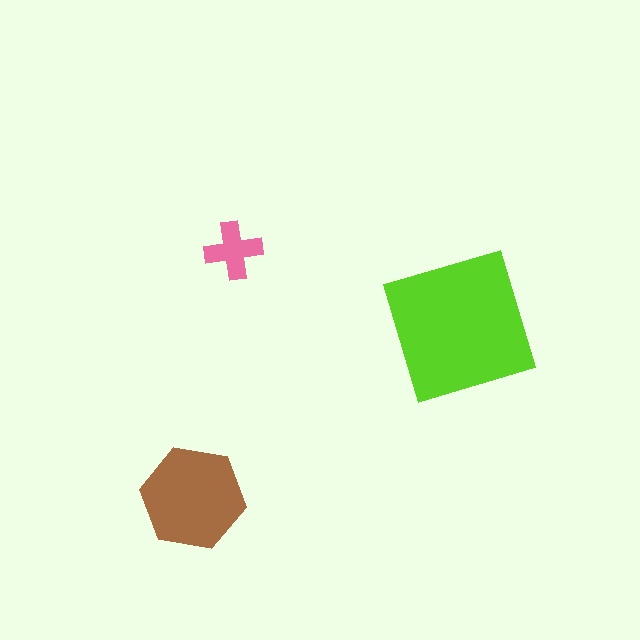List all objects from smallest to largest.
The pink cross, the brown hexagon, the lime square.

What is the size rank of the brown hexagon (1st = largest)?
2nd.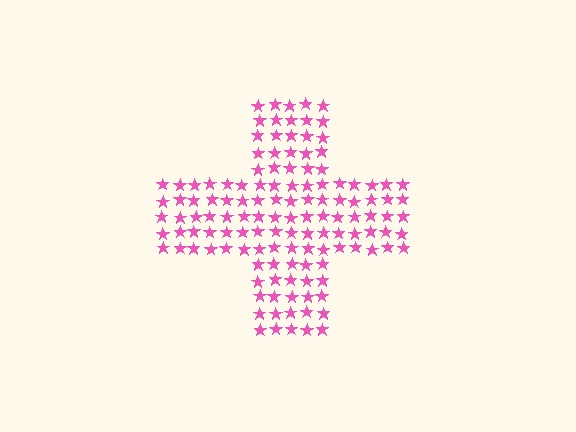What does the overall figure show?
The overall figure shows a cross.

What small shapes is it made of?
It is made of small stars.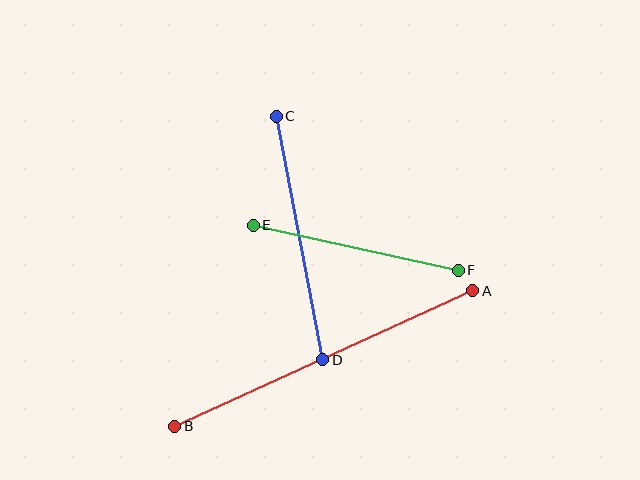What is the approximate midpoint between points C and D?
The midpoint is at approximately (300, 238) pixels.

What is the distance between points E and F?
The distance is approximately 210 pixels.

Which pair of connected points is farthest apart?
Points A and B are farthest apart.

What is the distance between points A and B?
The distance is approximately 327 pixels.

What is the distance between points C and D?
The distance is approximately 248 pixels.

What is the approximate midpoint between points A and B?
The midpoint is at approximately (324, 358) pixels.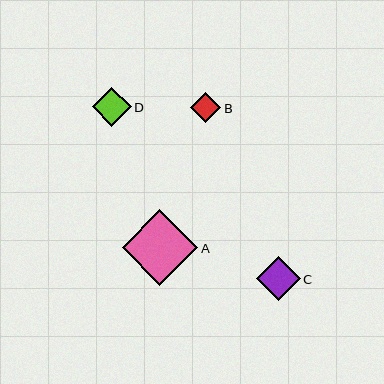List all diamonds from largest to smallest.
From largest to smallest: A, C, D, B.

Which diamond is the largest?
Diamond A is the largest with a size of approximately 75 pixels.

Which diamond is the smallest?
Diamond B is the smallest with a size of approximately 30 pixels.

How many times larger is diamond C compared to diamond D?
Diamond C is approximately 1.1 times the size of diamond D.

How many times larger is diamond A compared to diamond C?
Diamond A is approximately 1.7 times the size of diamond C.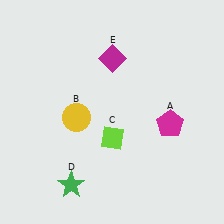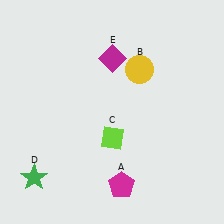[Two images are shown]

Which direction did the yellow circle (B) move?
The yellow circle (B) moved right.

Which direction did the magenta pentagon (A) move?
The magenta pentagon (A) moved down.